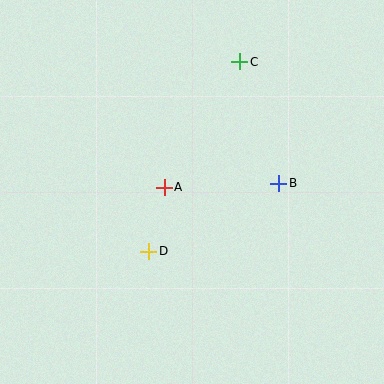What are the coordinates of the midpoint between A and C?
The midpoint between A and C is at (202, 124).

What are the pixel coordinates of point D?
Point D is at (149, 251).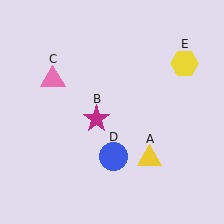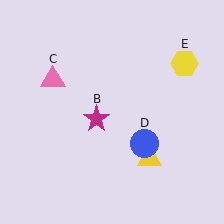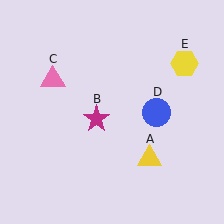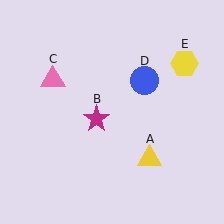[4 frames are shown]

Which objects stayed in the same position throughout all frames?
Yellow triangle (object A) and magenta star (object B) and pink triangle (object C) and yellow hexagon (object E) remained stationary.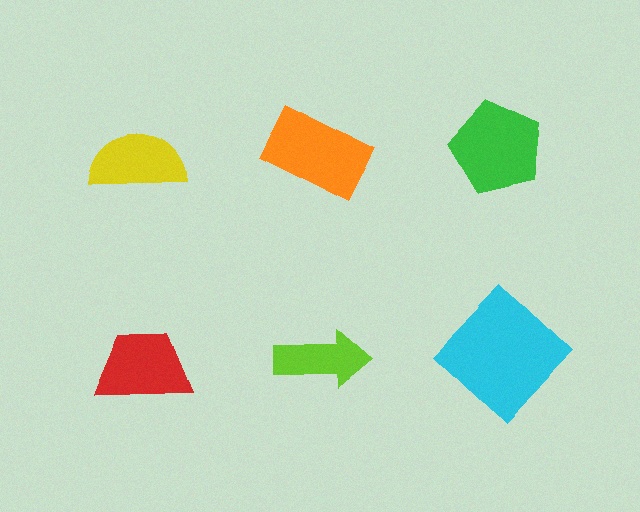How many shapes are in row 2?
3 shapes.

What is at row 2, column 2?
A lime arrow.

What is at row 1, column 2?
An orange rectangle.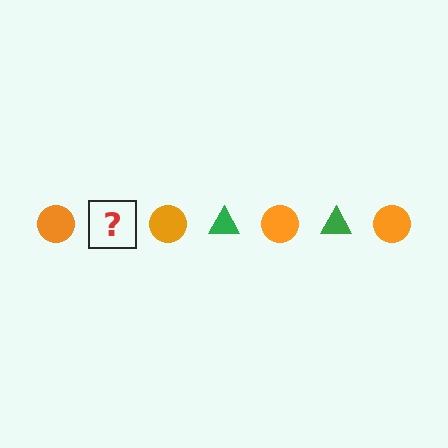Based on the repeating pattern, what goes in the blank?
The blank should be a green triangle.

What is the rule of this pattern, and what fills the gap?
The rule is that the pattern alternates between orange circle and green triangle. The gap should be filled with a green triangle.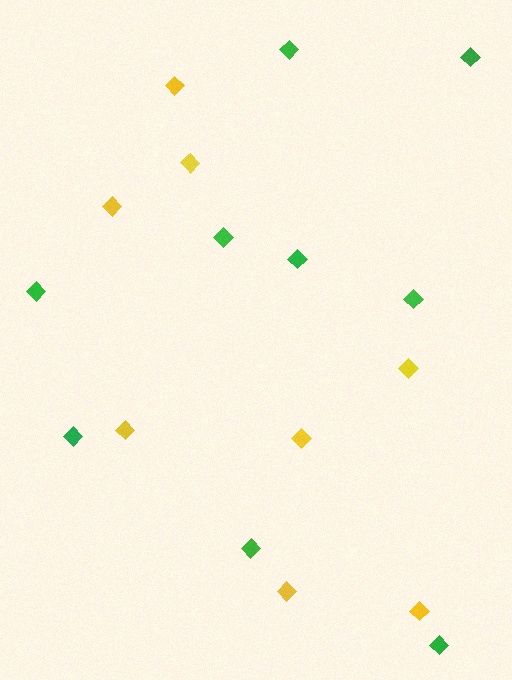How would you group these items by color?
There are 2 groups: one group of green diamonds (9) and one group of yellow diamonds (8).